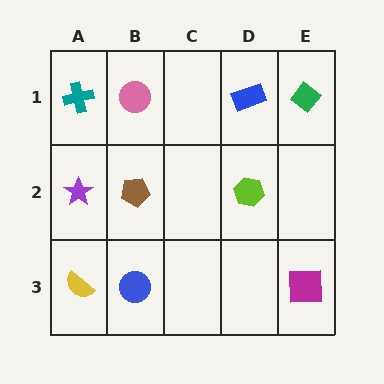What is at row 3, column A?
A yellow semicircle.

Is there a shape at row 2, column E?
No, that cell is empty.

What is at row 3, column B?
A blue circle.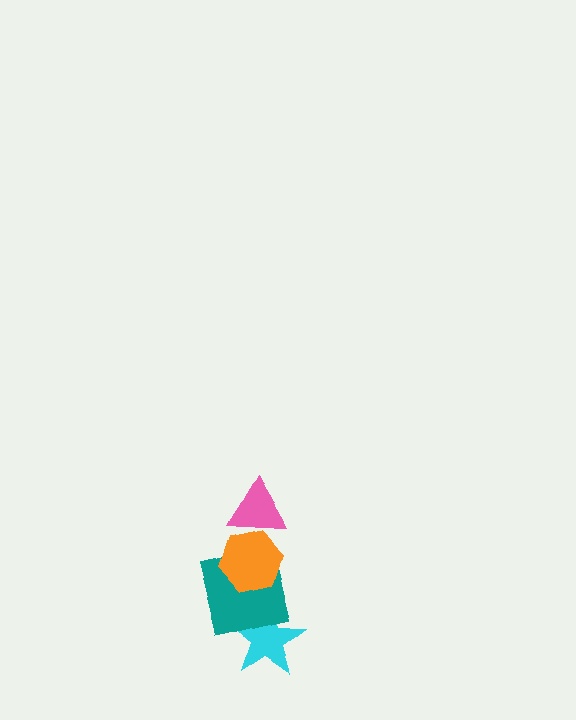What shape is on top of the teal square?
The orange hexagon is on top of the teal square.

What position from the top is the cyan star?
The cyan star is 4th from the top.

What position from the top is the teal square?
The teal square is 3rd from the top.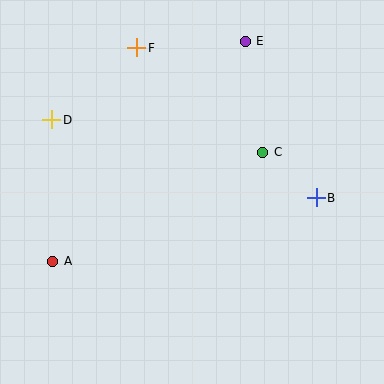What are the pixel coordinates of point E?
Point E is at (245, 41).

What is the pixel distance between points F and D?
The distance between F and D is 112 pixels.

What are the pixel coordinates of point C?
Point C is at (263, 152).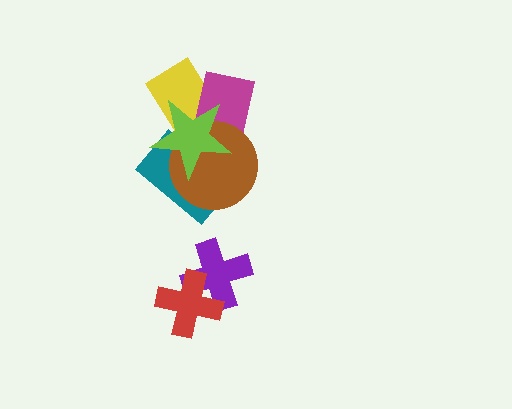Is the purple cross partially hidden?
Yes, it is partially covered by another shape.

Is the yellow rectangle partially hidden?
Yes, it is partially covered by another shape.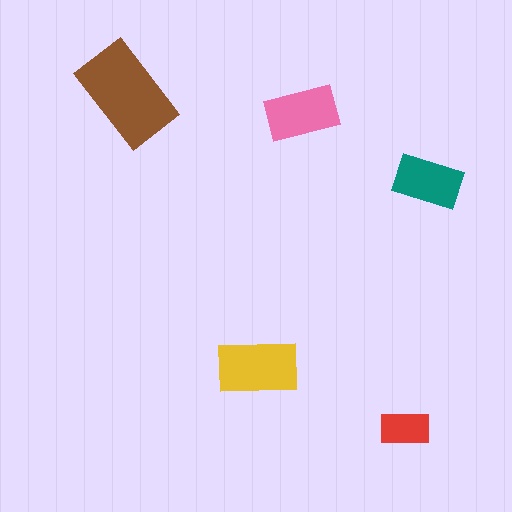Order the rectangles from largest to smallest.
the brown one, the yellow one, the pink one, the teal one, the red one.